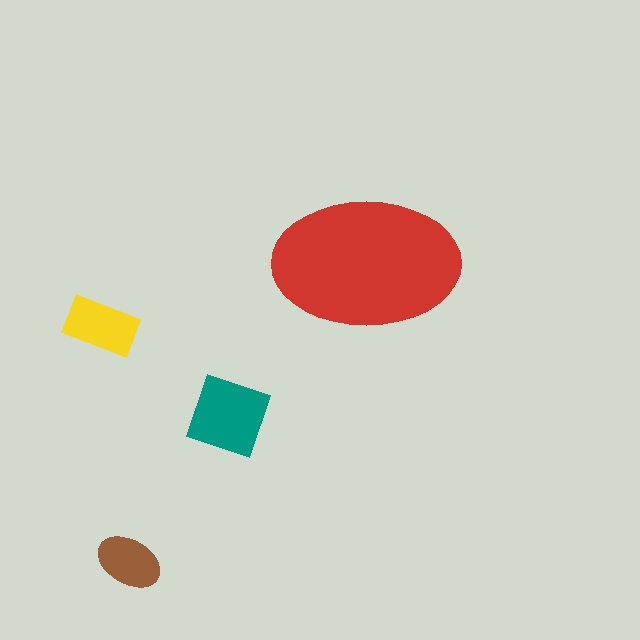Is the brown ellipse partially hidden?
No, the brown ellipse is fully visible.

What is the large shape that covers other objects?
A red ellipse.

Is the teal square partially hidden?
No, the teal square is fully visible.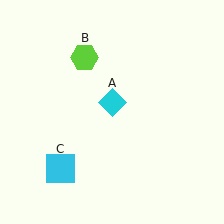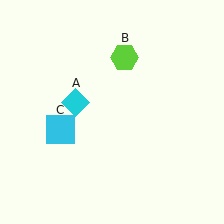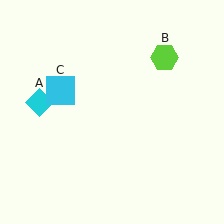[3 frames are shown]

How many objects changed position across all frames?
3 objects changed position: cyan diamond (object A), lime hexagon (object B), cyan square (object C).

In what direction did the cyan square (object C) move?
The cyan square (object C) moved up.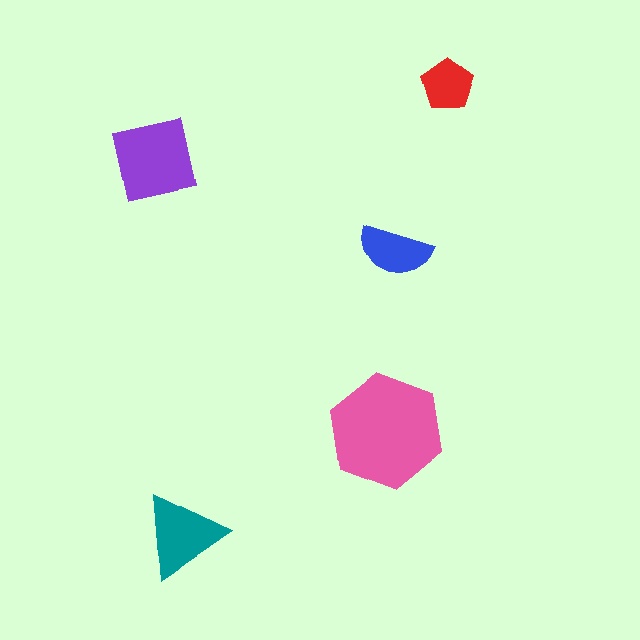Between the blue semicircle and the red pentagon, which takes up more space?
The blue semicircle.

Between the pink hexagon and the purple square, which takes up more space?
The pink hexagon.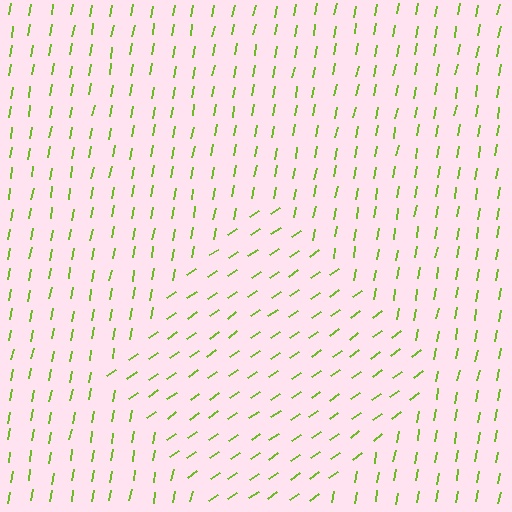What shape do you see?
I see a diamond.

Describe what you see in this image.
The image is filled with small lime line segments. A diamond region in the image has lines oriented differently from the surrounding lines, creating a visible texture boundary.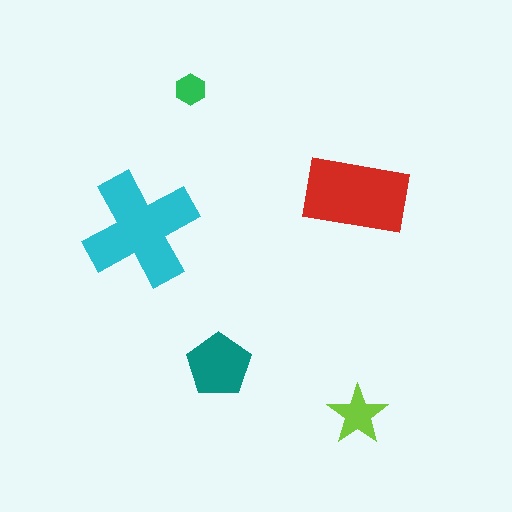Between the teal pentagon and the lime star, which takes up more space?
The teal pentagon.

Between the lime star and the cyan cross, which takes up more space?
The cyan cross.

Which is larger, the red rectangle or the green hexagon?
The red rectangle.